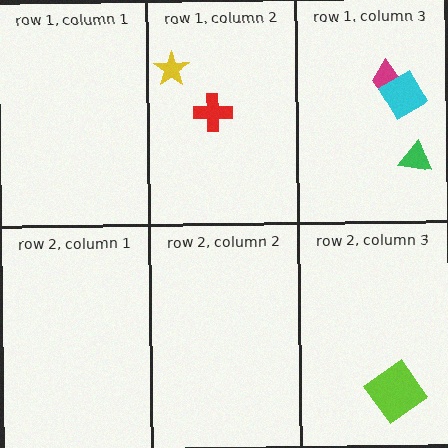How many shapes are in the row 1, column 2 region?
2.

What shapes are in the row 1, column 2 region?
The yellow star, the red cross.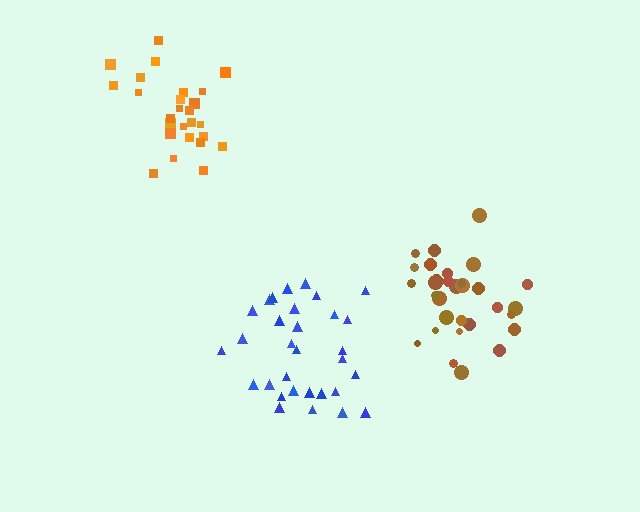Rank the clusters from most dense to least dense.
brown, orange, blue.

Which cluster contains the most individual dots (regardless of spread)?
Brown (32).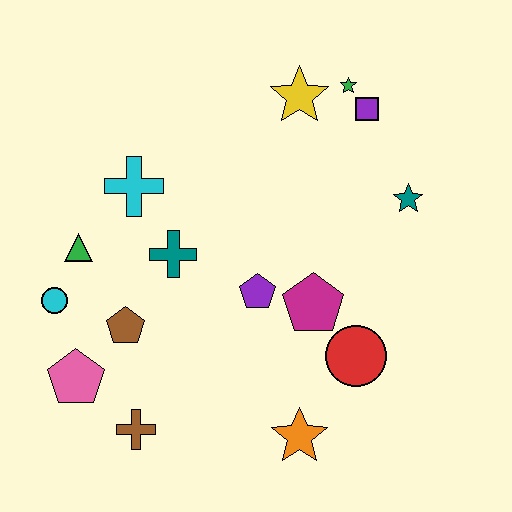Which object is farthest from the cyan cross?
The orange star is farthest from the cyan cross.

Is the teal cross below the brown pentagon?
No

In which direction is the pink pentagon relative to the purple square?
The pink pentagon is to the left of the purple square.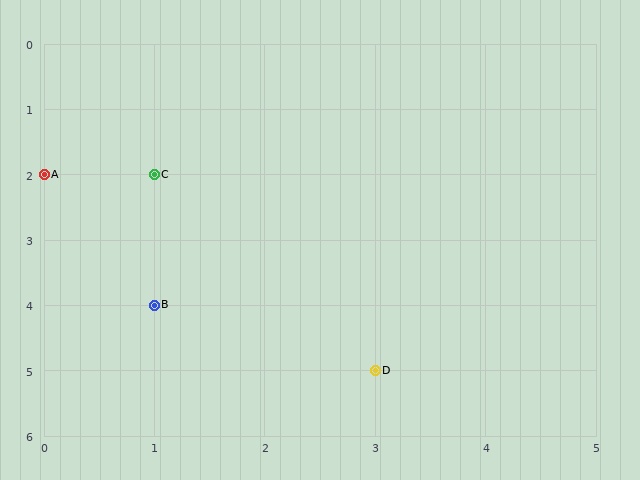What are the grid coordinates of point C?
Point C is at grid coordinates (1, 2).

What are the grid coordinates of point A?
Point A is at grid coordinates (0, 2).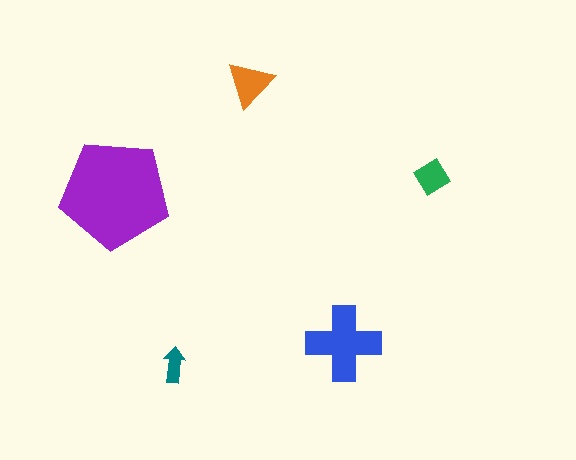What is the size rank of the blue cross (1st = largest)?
2nd.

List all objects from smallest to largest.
The teal arrow, the green diamond, the orange triangle, the blue cross, the purple pentagon.